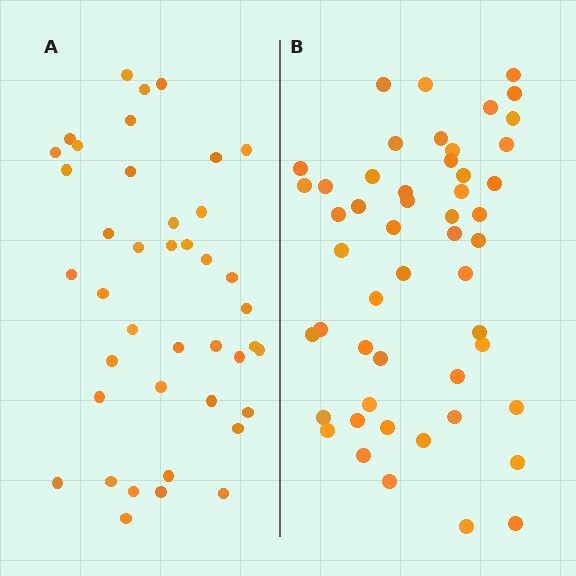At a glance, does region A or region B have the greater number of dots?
Region B (the right region) has more dots.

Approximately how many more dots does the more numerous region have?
Region B has roughly 10 or so more dots than region A.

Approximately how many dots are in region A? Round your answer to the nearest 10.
About 40 dots. (The exact count is 41, which rounds to 40.)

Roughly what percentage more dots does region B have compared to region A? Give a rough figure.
About 25% more.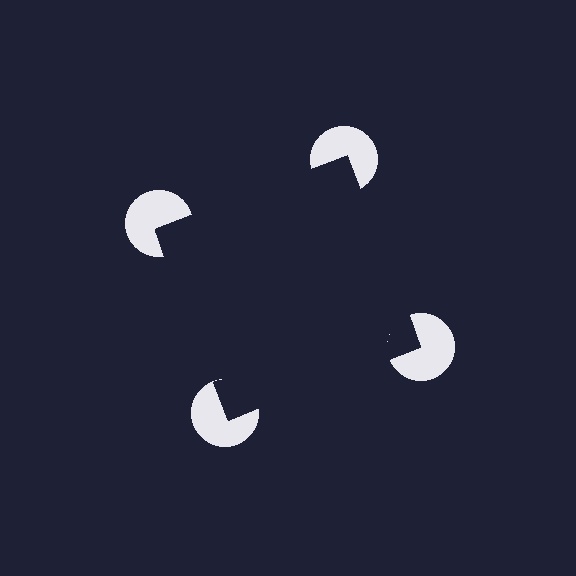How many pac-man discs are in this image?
There are 4 — one at each vertex of the illusory square.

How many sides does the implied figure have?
4 sides.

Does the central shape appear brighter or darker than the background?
It typically appears slightly darker than the background, even though no actual brightness change is drawn.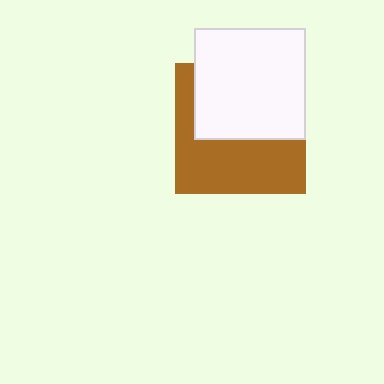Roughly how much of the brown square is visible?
About half of it is visible (roughly 50%).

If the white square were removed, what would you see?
You would see the complete brown square.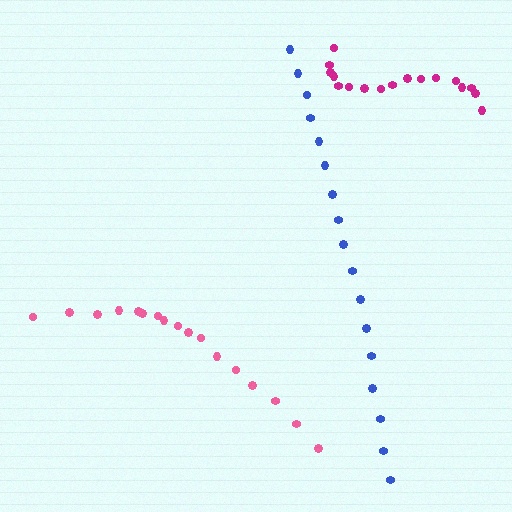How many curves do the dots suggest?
There are 3 distinct paths.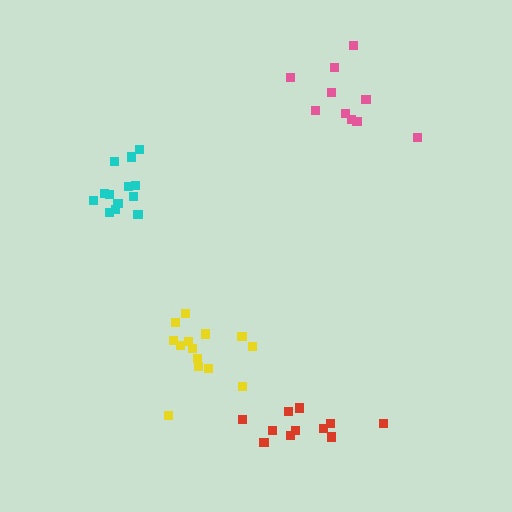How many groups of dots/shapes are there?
There are 4 groups.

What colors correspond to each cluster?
The clusters are colored: yellow, red, pink, cyan.